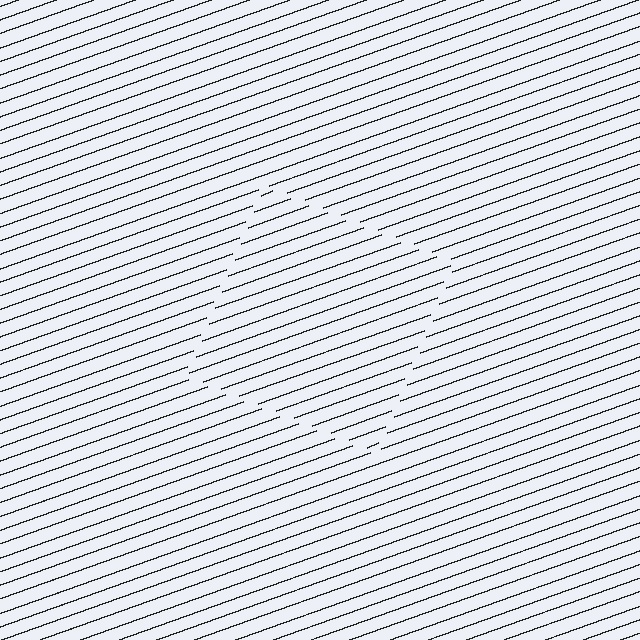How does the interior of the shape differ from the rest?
The interior of the shape contains the same grating, shifted by half a period — the contour is defined by the phase discontinuity where line-ends from the inner and outer gratings abut.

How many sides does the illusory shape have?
4 sides — the line-ends trace a square.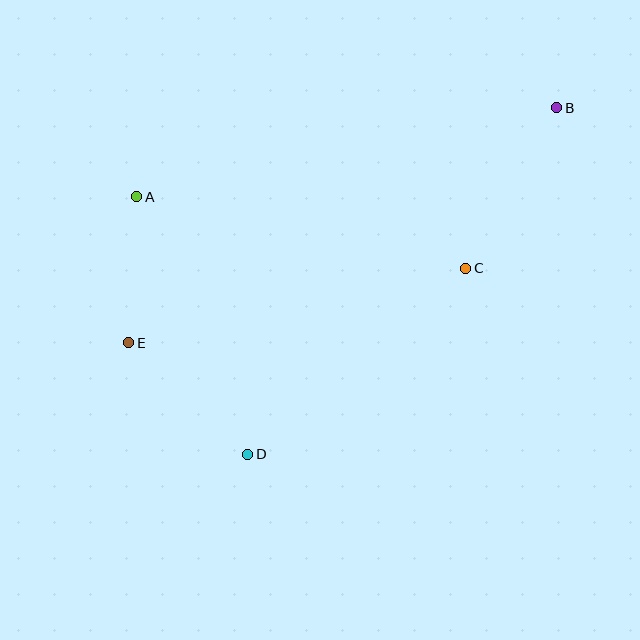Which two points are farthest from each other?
Points B and E are farthest from each other.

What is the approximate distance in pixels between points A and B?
The distance between A and B is approximately 429 pixels.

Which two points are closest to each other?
Points A and E are closest to each other.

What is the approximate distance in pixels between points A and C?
The distance between A and C is approximately 337 pixels.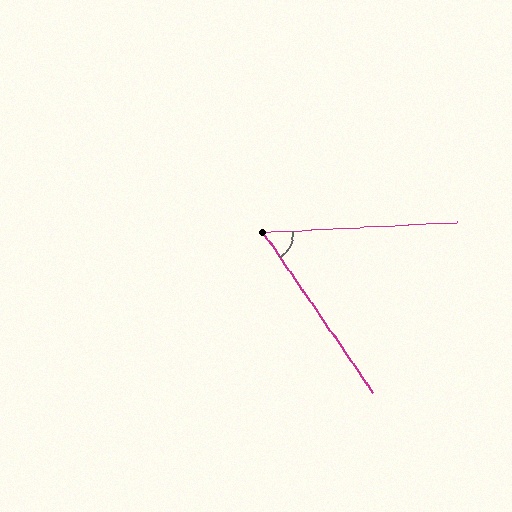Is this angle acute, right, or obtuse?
It is acute.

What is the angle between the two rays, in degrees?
Approximately 59 degrees.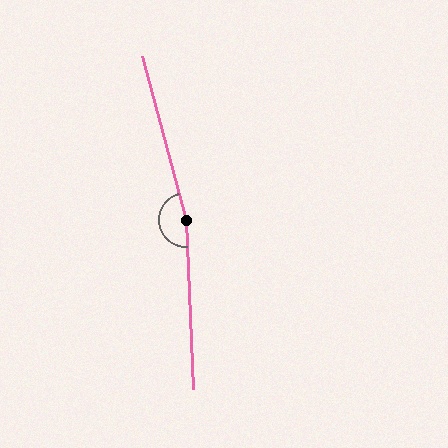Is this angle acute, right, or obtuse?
It is obtuse.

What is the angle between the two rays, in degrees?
Approximately 167 degrees.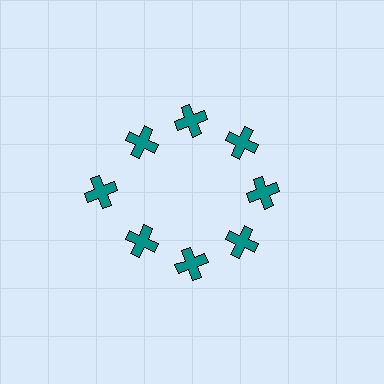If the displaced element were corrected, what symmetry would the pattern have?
It would have 8-fold rotational symmetry — the pattern would map onto itself every 45 degrees.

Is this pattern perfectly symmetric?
No. The 8 teal crosses are arranged in a ring, but one element near the 9 o'clock position is pushed outward from the center, breaking the 8-fold rotational symmetry.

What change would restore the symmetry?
The symmetry would be restored by moving it inward, back onto the ring so that all 8 crosses sit at equal angles and equal distance from the center.